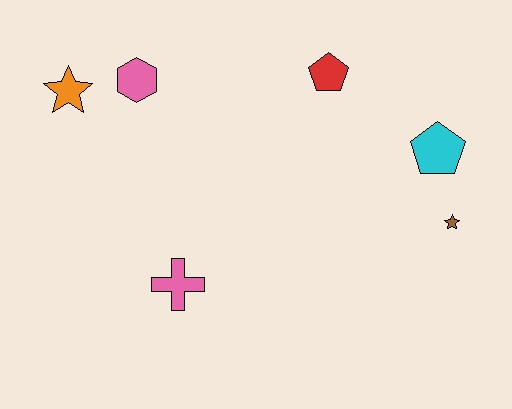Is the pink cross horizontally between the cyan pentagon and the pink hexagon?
Yes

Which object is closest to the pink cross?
The pink hexagon is closest to the pink cross.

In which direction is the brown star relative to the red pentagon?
The brown star is below the red pentagon.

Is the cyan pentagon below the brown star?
No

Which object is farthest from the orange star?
The brown star is farthest from the orange star.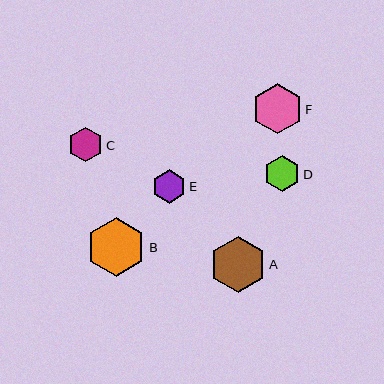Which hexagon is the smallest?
Hexagon E is the smallest with a size of approximately 34 pixels.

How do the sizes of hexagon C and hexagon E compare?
Hexagon C and hexagon E are approximately the same size.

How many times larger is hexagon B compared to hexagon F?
Hexagon B is approximately 1.2 times the size of hexagon F.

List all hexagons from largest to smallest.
From largest to smallest: B, A, F, D, C, E.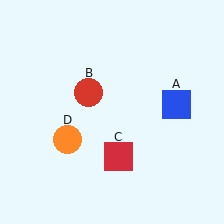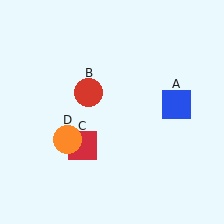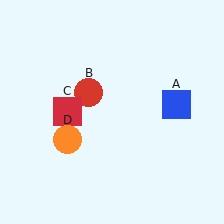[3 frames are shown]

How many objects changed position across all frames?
1 object changed position: red square (object C).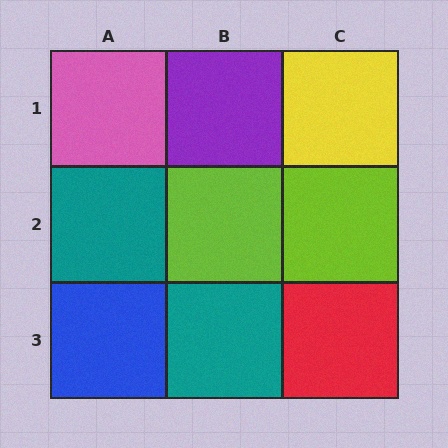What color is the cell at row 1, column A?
Pink.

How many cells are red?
1 cell is red.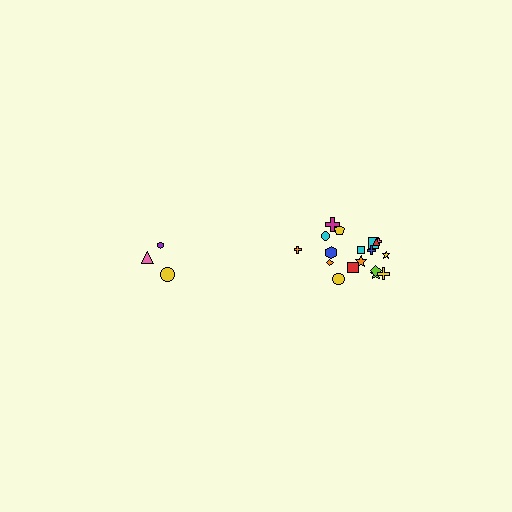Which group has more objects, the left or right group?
The right group.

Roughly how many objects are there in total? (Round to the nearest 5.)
Roughly 20 objects in total.